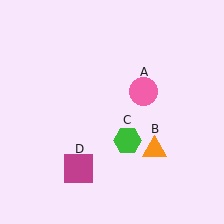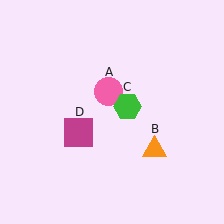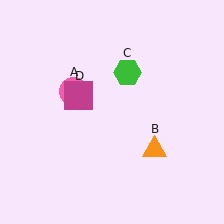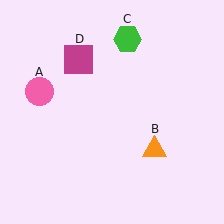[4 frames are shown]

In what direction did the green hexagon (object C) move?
The green hexagon (object C) moved up.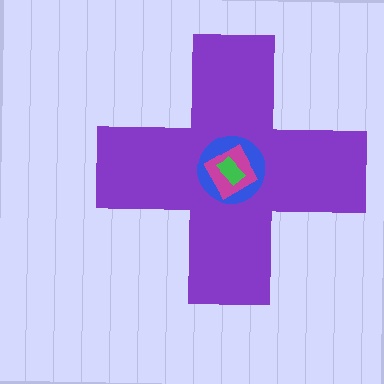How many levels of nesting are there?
4.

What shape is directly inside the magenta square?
The green rectangle.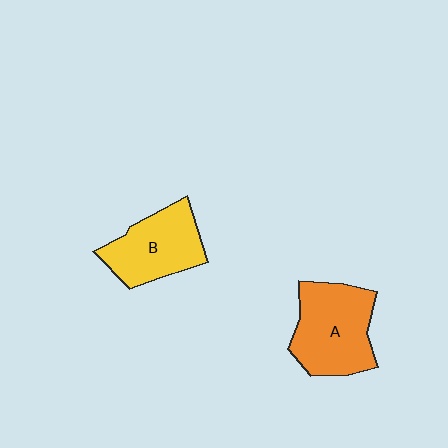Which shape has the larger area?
Shape A (orange).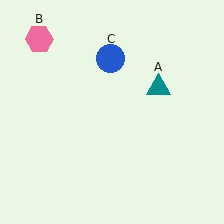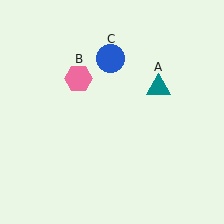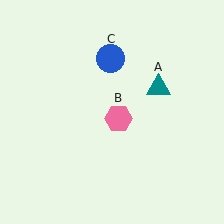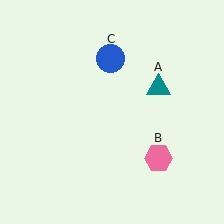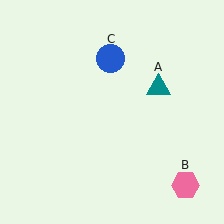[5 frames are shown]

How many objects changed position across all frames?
1 object changed position: pink hexagon (object B).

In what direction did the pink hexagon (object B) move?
The pink hexagon (object B) moved down and to the right.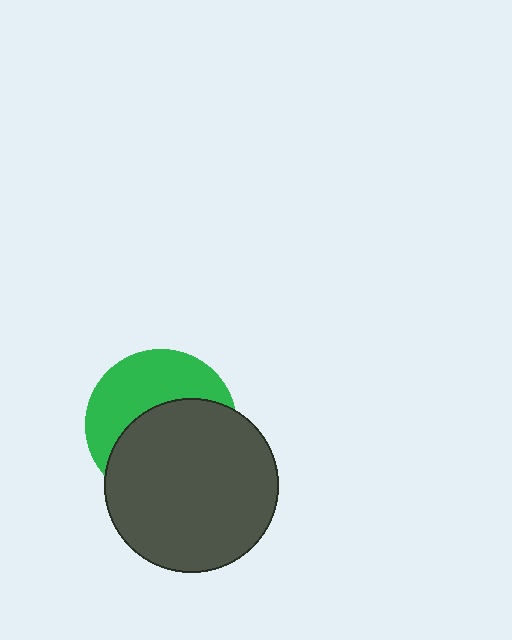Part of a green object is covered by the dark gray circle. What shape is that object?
It is a circle.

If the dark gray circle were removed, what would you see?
You would see the complete green circle.